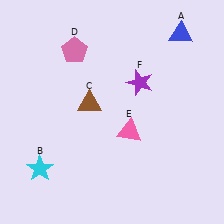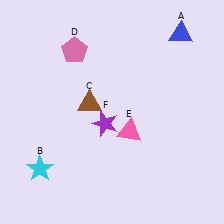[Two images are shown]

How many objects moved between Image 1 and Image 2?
1 object moved between the two images.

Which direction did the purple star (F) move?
The purple star (F) moved down.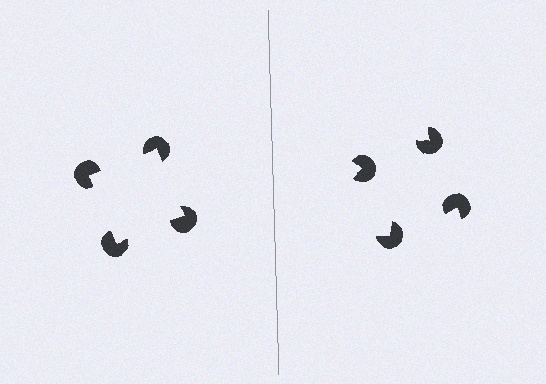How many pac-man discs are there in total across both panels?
8 — 4 on each side.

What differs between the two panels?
The pac-man discs are positioned identically on both sides; only the wedge orientations differ. On the left they align to a square; on the right they are misaligned.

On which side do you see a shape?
An illusory square appears on the left side. On the right side the wedge cuts are rotated, so no coherent shape forms.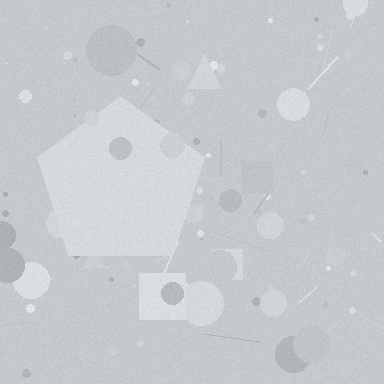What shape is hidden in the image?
A pentagon is hidden in the image.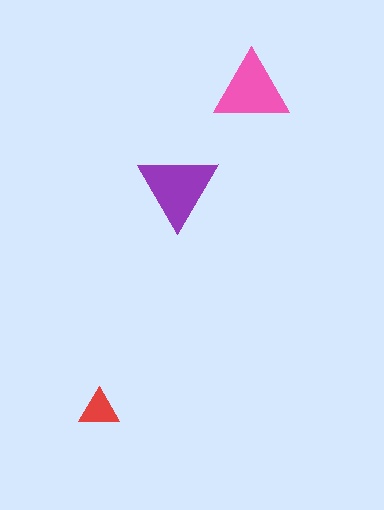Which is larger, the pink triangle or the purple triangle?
The purple one.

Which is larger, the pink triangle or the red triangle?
The pink one.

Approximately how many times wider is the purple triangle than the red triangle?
About 2 times wider.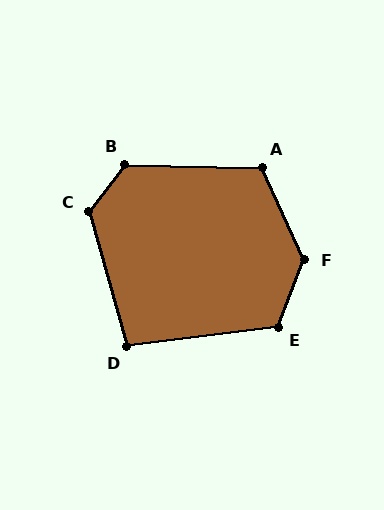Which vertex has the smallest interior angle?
D, at approximately 99 degrees.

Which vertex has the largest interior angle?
F, at approximately 134 degrees.